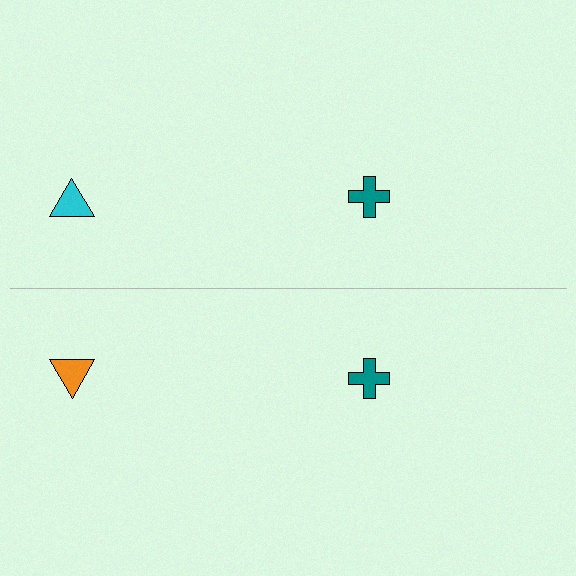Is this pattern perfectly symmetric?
No, the pattern is not perfectly symmetric. The orange triangle on the bottom side breaks the symmetry — its mirror counterpart is cyan.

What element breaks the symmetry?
The orange triangle on the bottom side breaks the symmetry — its mirror counterpart is cyan.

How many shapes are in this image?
There are 4 shapes in this image.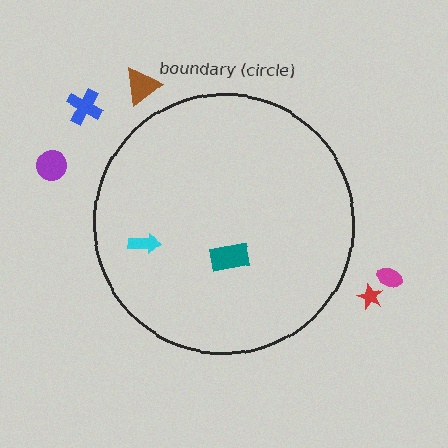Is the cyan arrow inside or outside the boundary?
Inside.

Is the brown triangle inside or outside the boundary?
Outside.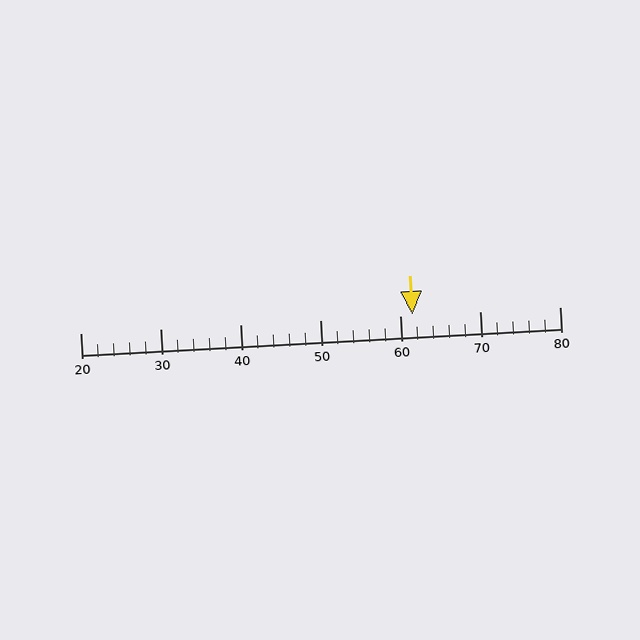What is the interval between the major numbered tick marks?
The major tick marks are spaced 10 units apart.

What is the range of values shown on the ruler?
The ruler shows values from 20 to 80.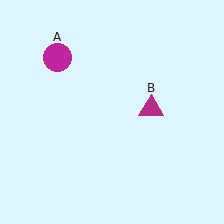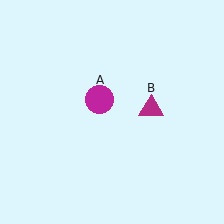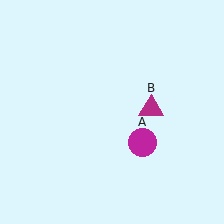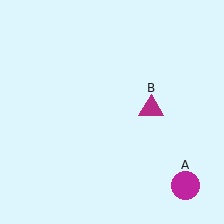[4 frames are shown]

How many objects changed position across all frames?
1 object changed position: magenta circle (object A).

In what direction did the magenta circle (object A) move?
The magenta circle (object A) moved down and to the right.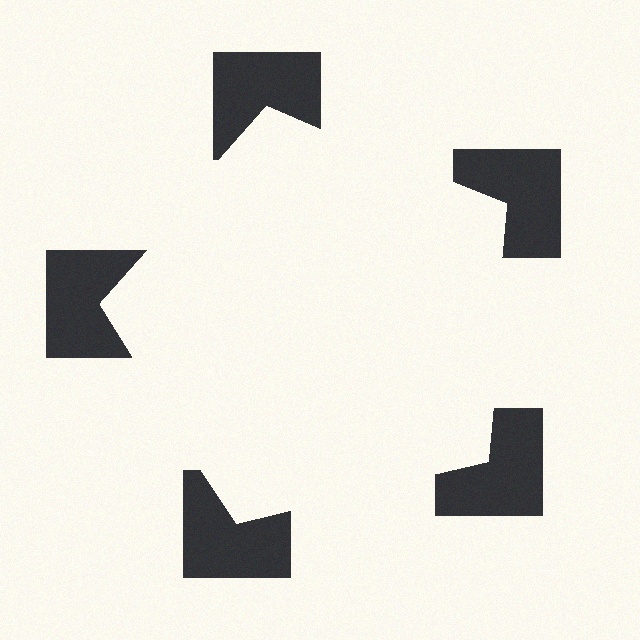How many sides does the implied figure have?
5 sides.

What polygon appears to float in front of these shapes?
An illusory pentagon — its edges are inferred from the aligned wedge cuts in the notched squares, not physically drawn.